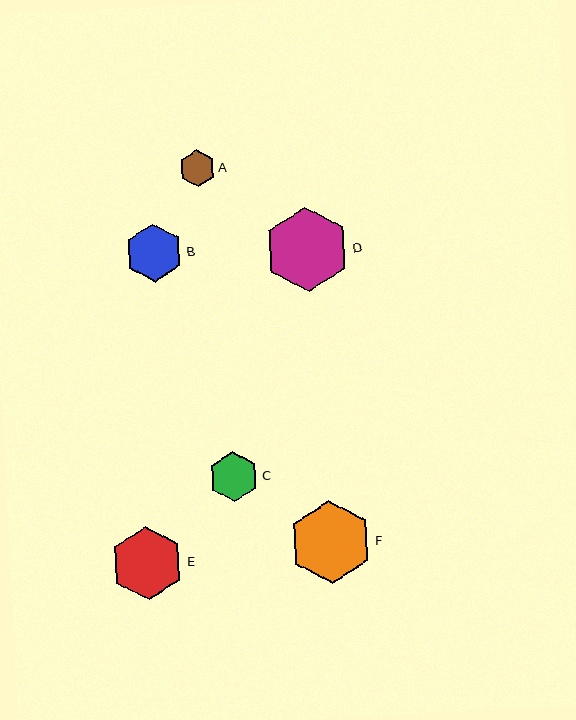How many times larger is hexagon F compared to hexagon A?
Hexagon F is approximately 2.3 times the size of hexagon A.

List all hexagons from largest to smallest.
From largest to smallest: D, F, E, B, C, A.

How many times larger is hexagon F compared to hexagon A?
Hexagon F is approximately 2.3 times the size of hexagon A.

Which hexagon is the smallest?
Hexagon A is the smallest with a size of approximately 36 pixels.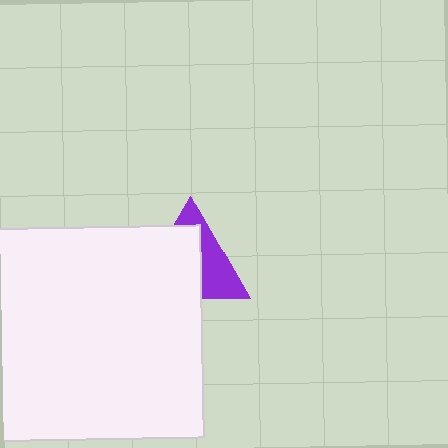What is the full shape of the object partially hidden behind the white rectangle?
The partially hidden object is a purple triangle.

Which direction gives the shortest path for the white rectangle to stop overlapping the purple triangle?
Moving toward the lower-left gives the shortest separation.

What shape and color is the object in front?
The object in front is a white rectangle.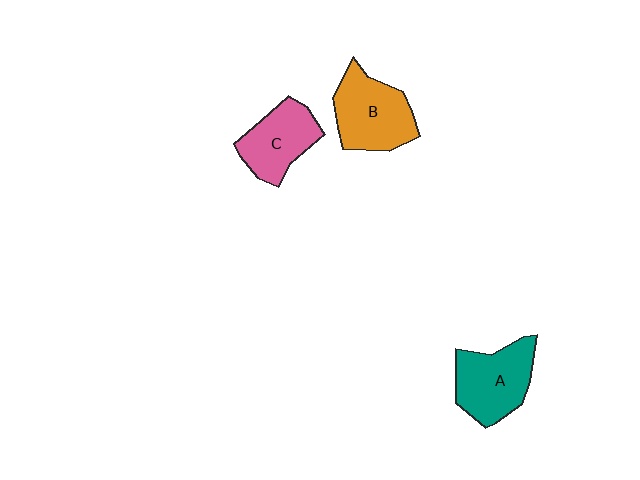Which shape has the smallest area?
Shape C (pink).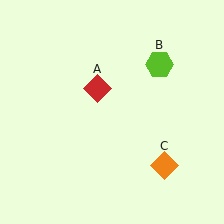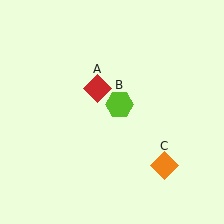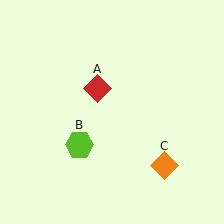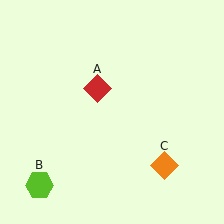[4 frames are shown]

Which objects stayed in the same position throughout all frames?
Red diamond (object A) and orange diamond (object C) remained stationary.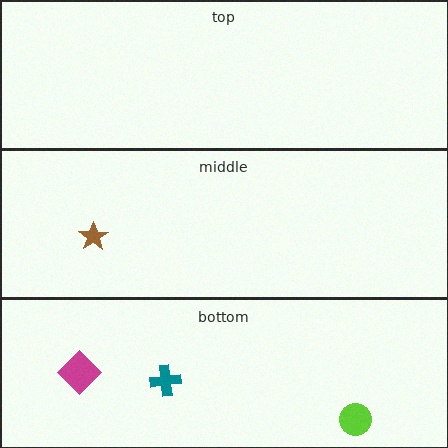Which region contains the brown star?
The middle region.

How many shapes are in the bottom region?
3.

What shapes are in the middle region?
The brown star.